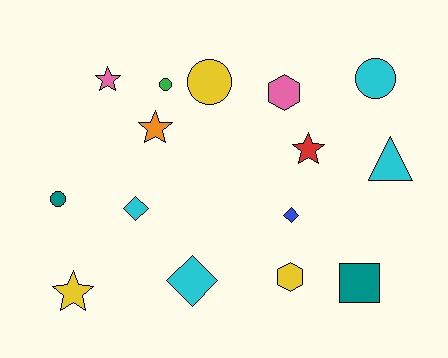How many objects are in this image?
There are 15 objects.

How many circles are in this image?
There are 4 circles.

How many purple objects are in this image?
There are no purple objects.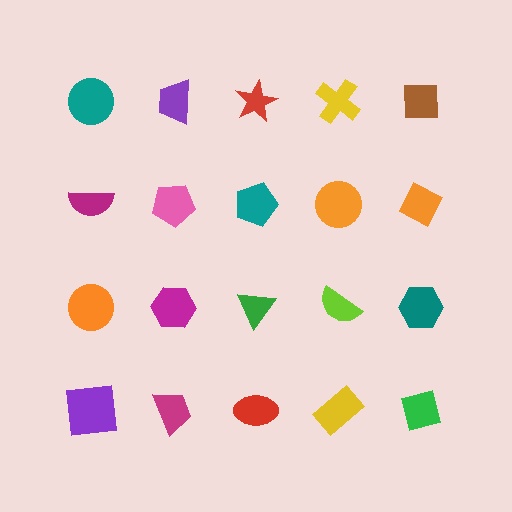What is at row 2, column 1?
A magenta semicircle.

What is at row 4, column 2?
A magenta trapezoid.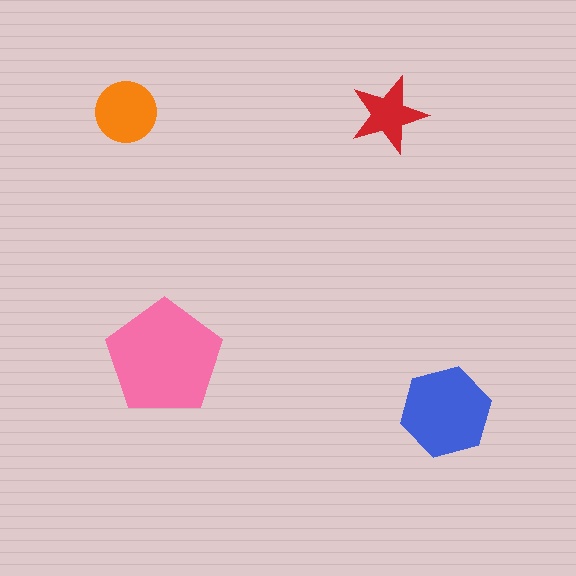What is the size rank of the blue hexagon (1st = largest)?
2nd.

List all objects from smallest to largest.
The red star, the orange circle, the blue hexagon, the pink pentagon.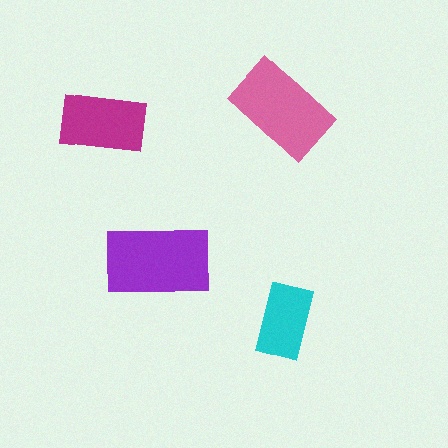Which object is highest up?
The pink rectangle is topmost.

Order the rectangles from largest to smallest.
the purple one, the pink one, the magenta one, the cyan one.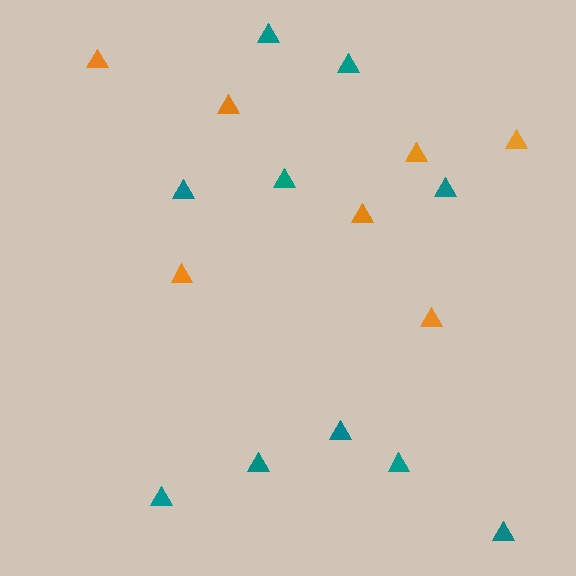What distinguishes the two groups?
There are 2 groups: one group of teal triangles (10) and one group of orange triangles (7).